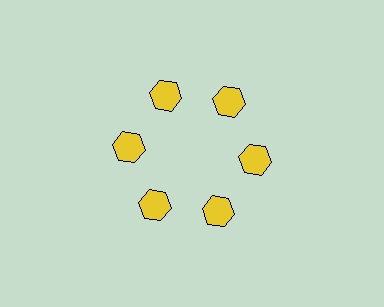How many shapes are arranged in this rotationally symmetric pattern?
There are 6 shapes, arranged in 6 groups of 1.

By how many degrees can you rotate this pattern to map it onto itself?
The pattern maps onto itself every 60 degrees of rotation.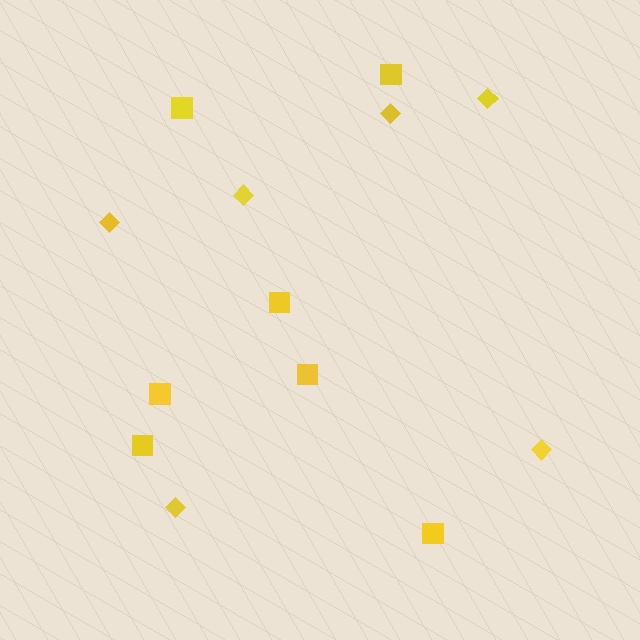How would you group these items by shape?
There are 2 groups: one group of diamonds (6) and one group of squares (7).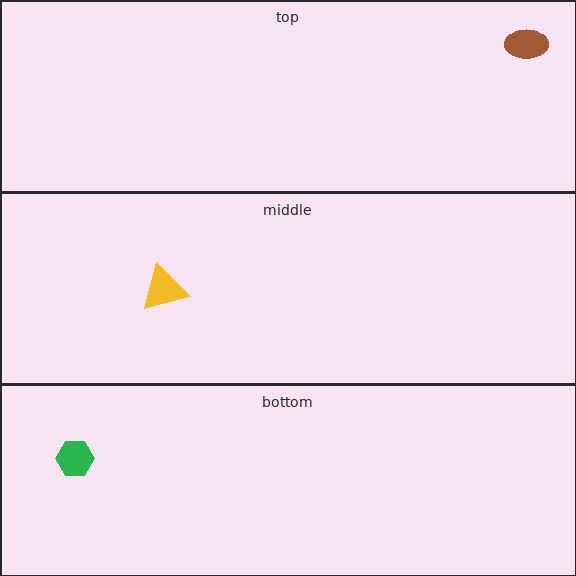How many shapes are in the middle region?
1.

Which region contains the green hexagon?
The bottom region.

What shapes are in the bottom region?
The green hexagon.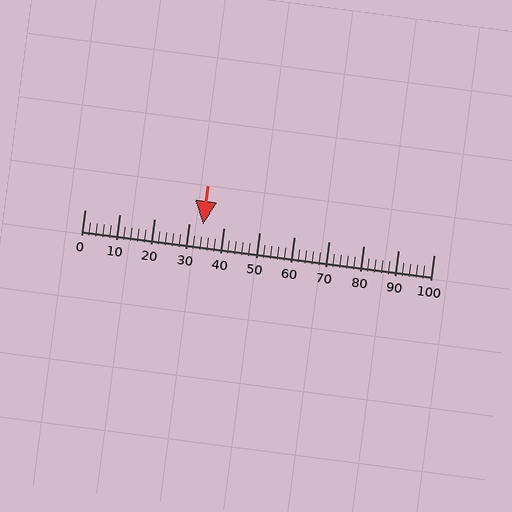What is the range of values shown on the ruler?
The ruler shows values from 0 to 100.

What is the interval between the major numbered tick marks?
The major tick marks are spaced 10 units apart.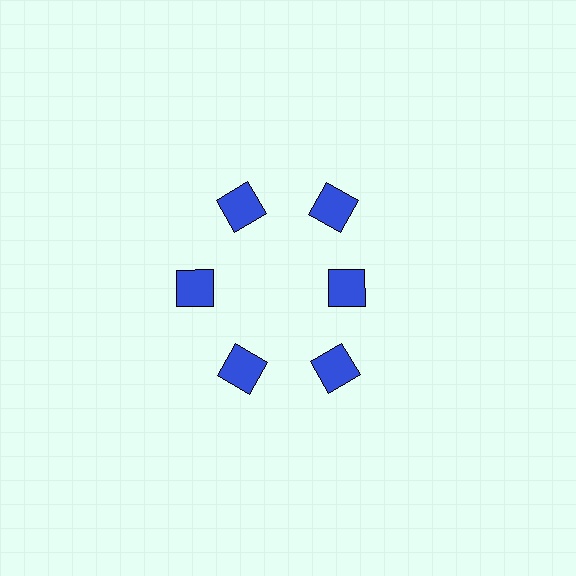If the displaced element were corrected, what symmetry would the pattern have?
It would have 6-fold rotational symmetry — the pattern would map onto itself every 60 degrees.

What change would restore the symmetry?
The symmetry would be restored by moving it outward, back onto the ring so that all 6 squares sit at equal angles and equal distance from the center.